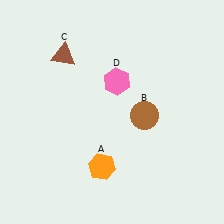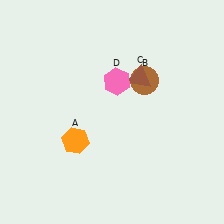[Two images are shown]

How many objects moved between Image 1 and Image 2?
3 objects moved between the two images.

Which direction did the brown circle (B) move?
The brown circle (B) moved up.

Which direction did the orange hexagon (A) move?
The orange hexagon (A) moved left.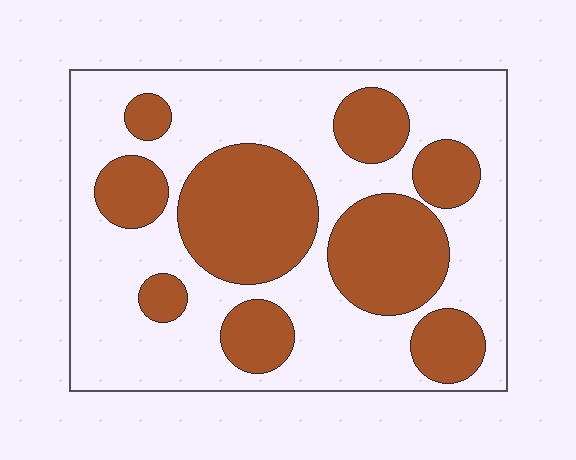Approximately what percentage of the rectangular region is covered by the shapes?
Approximately 35%.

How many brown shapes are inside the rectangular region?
9.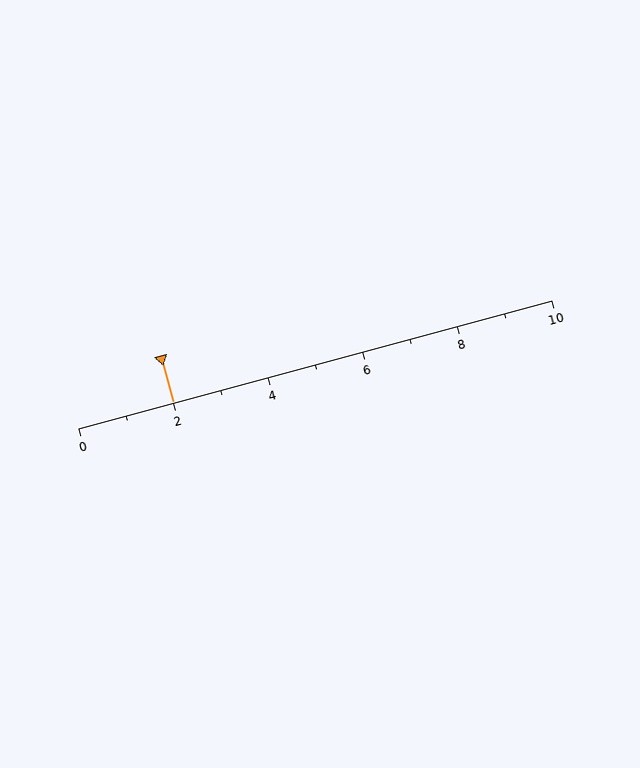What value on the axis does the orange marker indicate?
The marker indicates approximately 2.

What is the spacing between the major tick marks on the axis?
The major ticks are spaced 2 apart.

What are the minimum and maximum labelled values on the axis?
The axis runs from 0 to 10.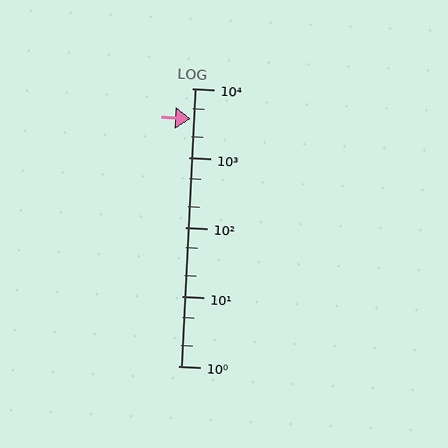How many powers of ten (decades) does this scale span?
The scale spans 4 decades, from 1 to 10000.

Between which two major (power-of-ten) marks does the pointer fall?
The pointer is between 1000 and 10000.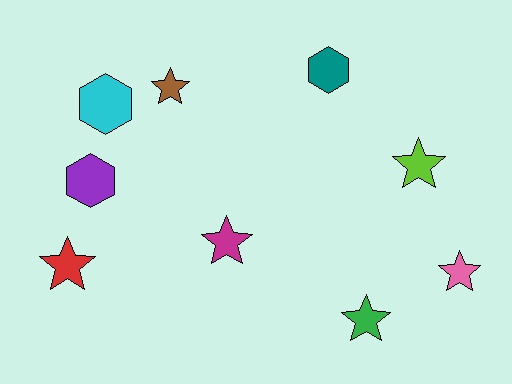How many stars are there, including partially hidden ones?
There are 6 stars.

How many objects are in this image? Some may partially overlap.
There are 9 objects.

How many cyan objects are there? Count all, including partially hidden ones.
There is 1 cyan object.